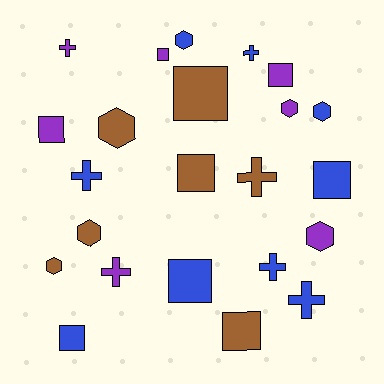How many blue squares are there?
There are 3 blue squares.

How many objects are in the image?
There are 23 objects.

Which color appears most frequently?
Blue, with 9 objects.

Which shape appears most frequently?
Square, with 9 objects.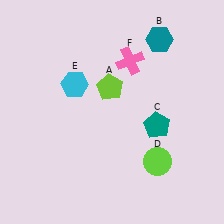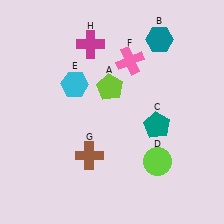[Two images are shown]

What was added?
A brown cross (G), a magenta cross (H) were added in Image 2.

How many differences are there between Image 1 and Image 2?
There are 2 differences between the two images.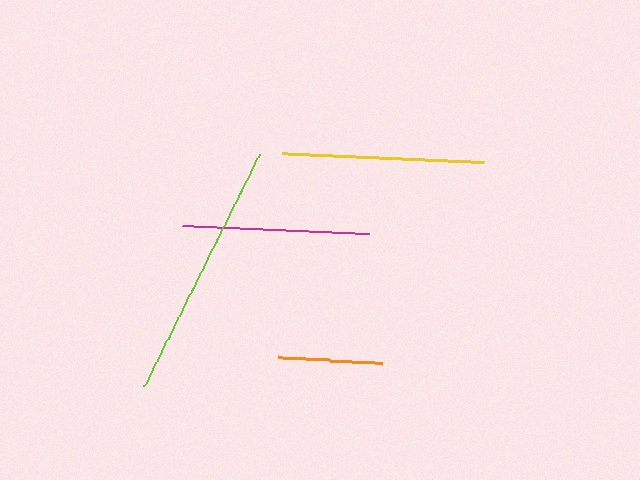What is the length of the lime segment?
The lime segment is approximately 258 pixels long.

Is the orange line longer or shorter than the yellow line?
The yellow line is longer than the orange line.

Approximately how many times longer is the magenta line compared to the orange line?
The magenta line is approximately 1.8 times the length of the orange line.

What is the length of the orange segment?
The orange segment is approximately 104 pixels long.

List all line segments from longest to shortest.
From longest to shortest: lime, yellow, magenta, orange.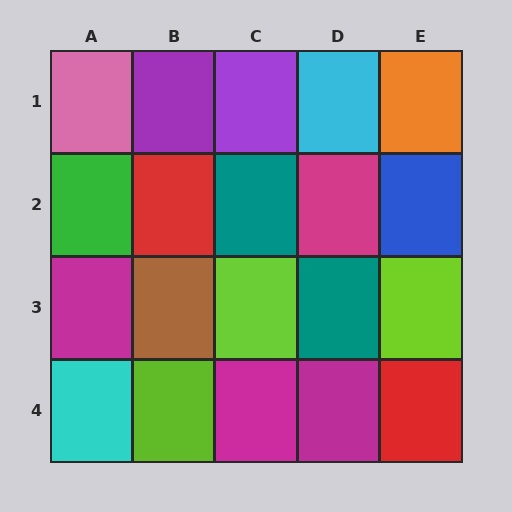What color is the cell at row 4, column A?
Cyan.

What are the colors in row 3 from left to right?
Magenta, brown, lime, teal, lime.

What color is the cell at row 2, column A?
Green.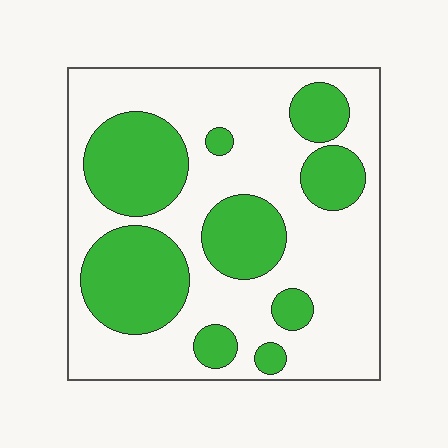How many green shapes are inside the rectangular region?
9.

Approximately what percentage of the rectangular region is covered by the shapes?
Approximately 35%.